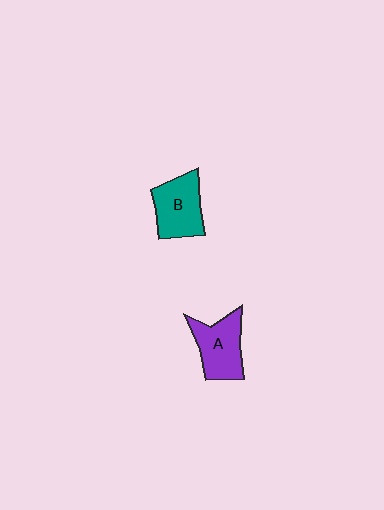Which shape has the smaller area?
Shape A (purple).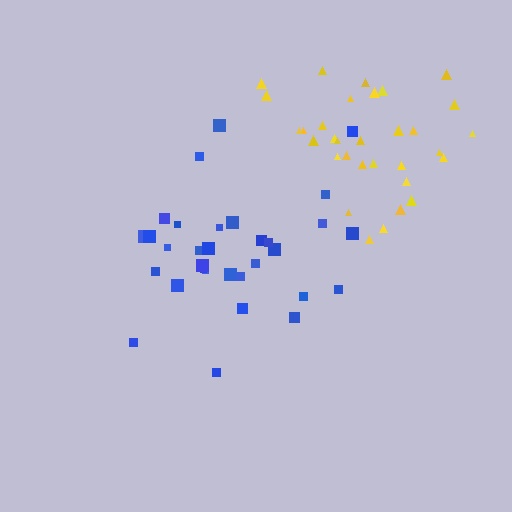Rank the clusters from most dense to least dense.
yellow, blue.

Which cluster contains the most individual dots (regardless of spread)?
Yellow (32).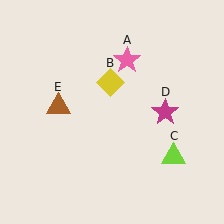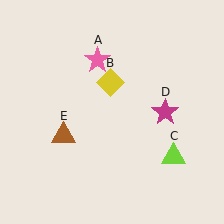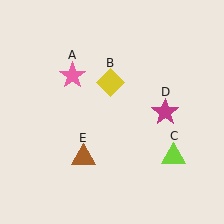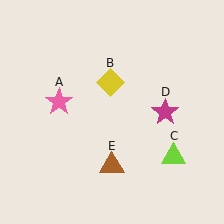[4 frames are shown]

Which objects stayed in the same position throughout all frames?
Yellow diamond (object B) and lime triangle (object C) and magenta star (object D) remained stationary.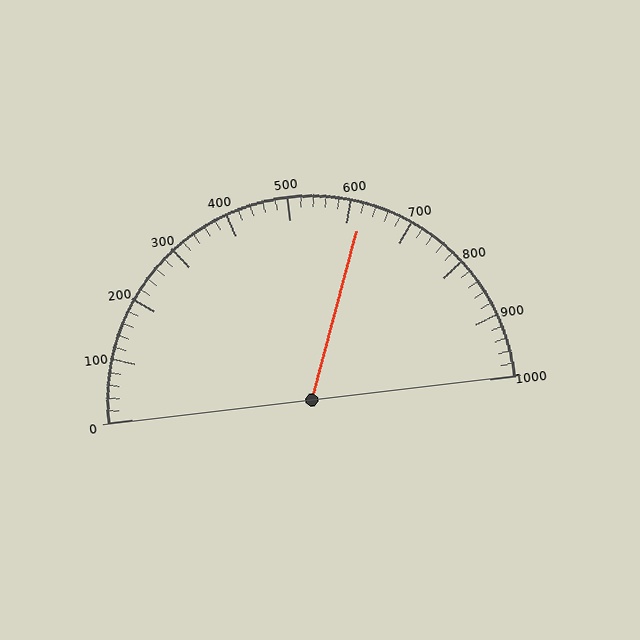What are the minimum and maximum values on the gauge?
The gauge ranges from 0 to 1000.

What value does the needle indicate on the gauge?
The needle indicates approximately 620.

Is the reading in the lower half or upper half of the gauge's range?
The reading is in the upper half of the range (0 to 1000).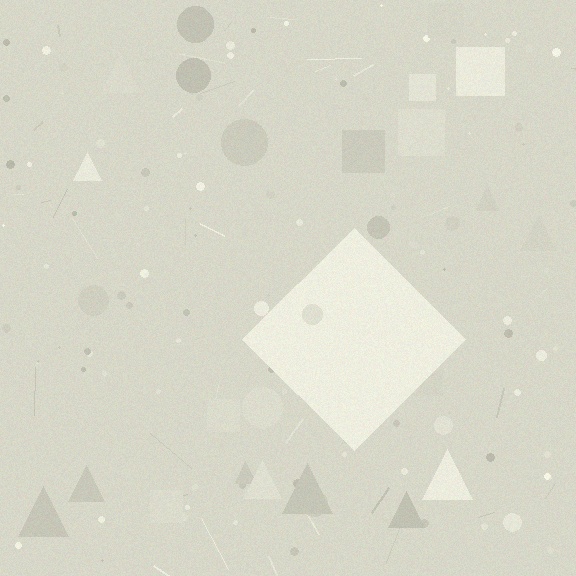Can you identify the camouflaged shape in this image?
The camouflaged shape is a diamond.